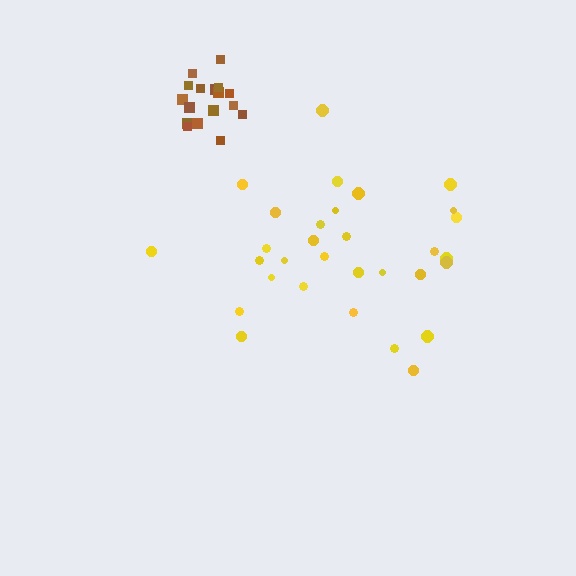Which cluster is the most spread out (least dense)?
Yellow.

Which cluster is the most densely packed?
Brown.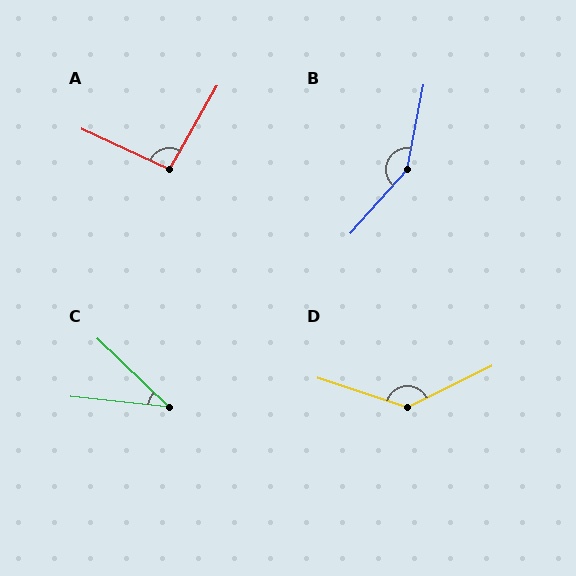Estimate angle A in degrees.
Approximately 95 degrees.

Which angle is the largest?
B, at approximately 150 degrees.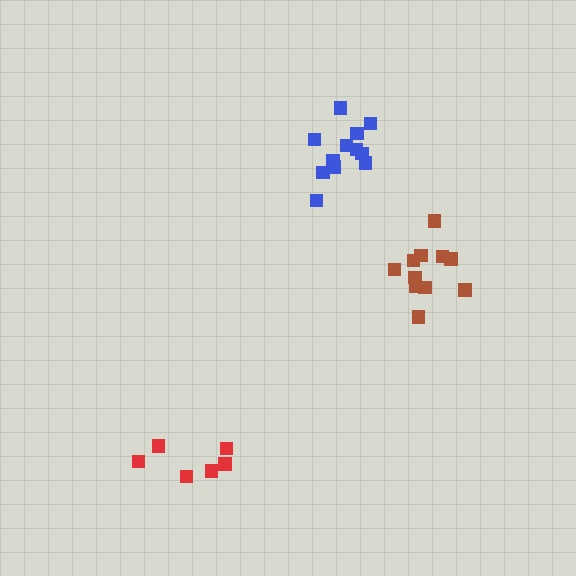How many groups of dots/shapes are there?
There are 3 groups.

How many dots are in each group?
Group 1: 11 dots, Group 2: 6 dots, Group 3: 12 dots (29 total).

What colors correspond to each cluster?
The clusters are colored: brown, red, blue.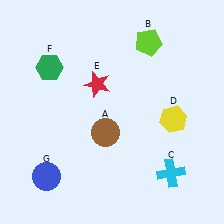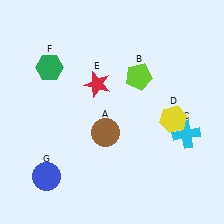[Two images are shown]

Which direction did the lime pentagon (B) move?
The lime pentagon (B) moved down.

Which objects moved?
The objects that moved are: the lime pentagon (B), the cyan cross (C).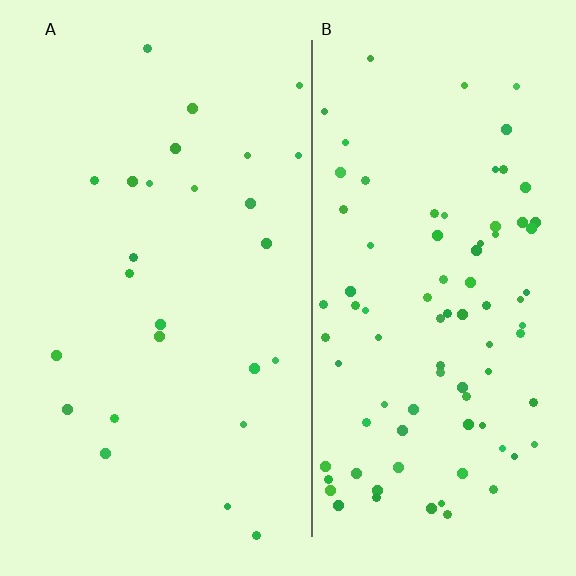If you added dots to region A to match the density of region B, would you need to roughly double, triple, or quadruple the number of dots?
Approximately triple.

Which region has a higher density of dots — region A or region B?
B (the right).